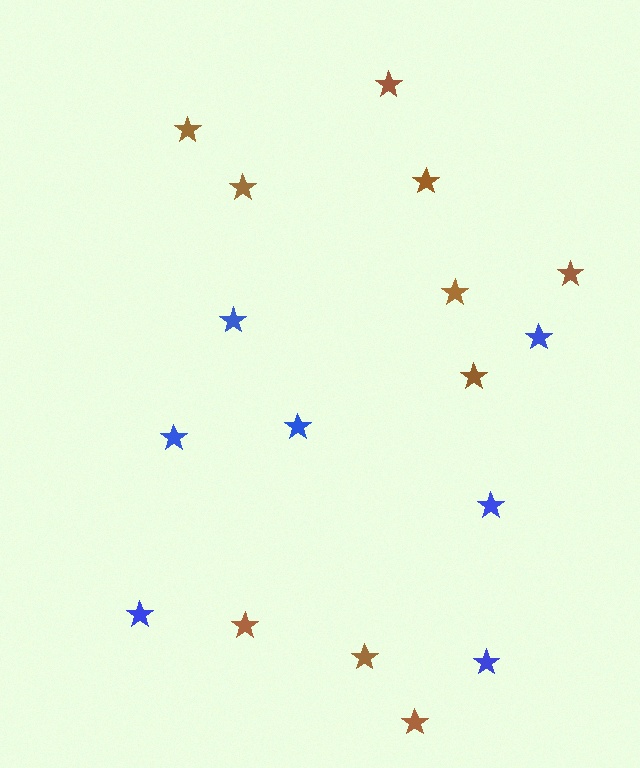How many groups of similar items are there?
There are 2 groups: one group of brown stars (10) and one group of blue stars (7).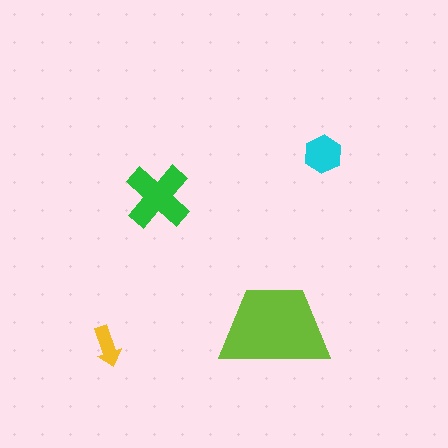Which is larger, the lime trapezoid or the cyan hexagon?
The lime trapezoid.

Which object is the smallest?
The yellow arrow.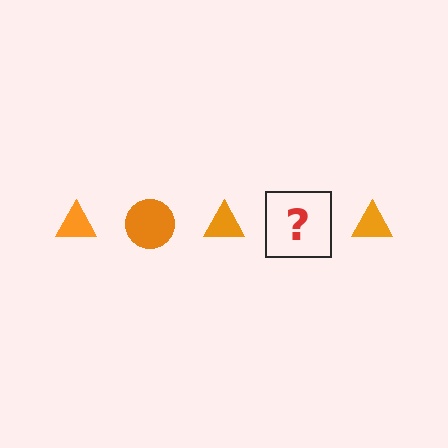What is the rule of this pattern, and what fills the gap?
The rule is that the pattern cycles through triangle, circle shapes in orange. The gap should be filled with an orange circle.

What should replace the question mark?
The question mark should be replaced with an orange circle.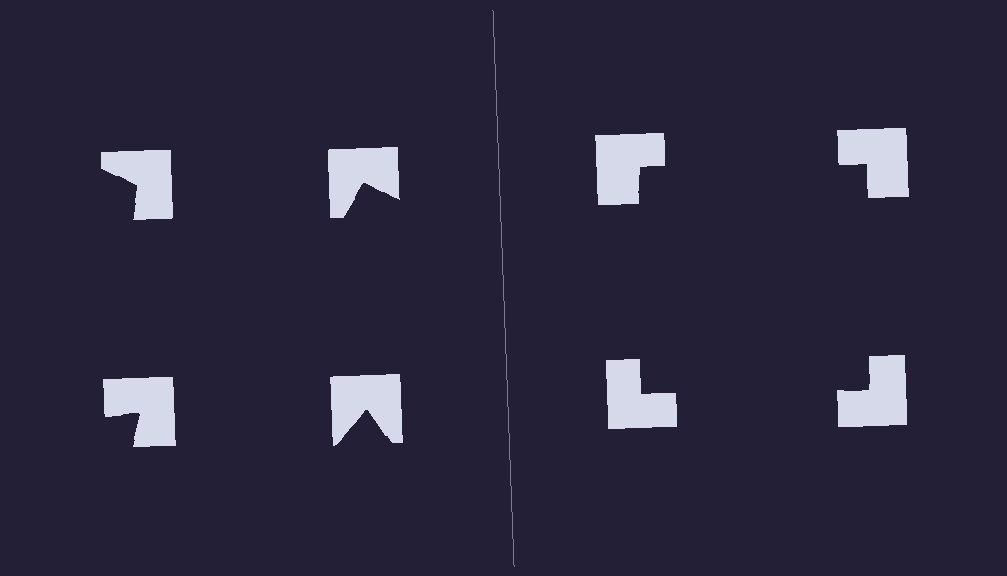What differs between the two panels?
The notched squares are positioned identically on both sides; only the wedge orientations differ. On the right they align to a square; on the left they are misaligned.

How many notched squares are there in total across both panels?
8 — 4 on each side.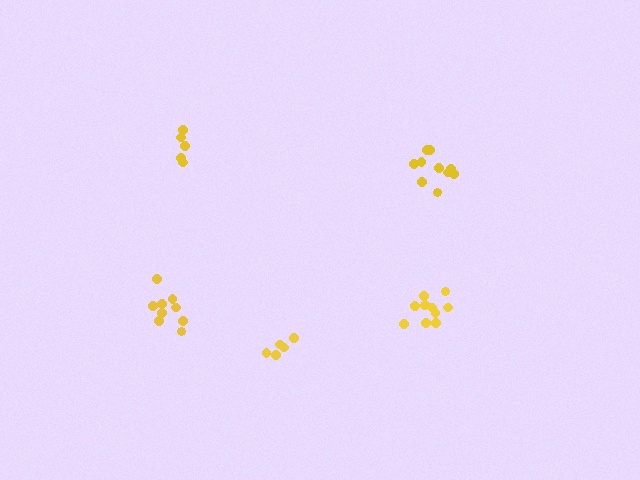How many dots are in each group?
Group 1: 5 dots, Group 2: 10 dots, Group 3: 5 dots, Group 4: 9 dots, Group 5: 11 dots (40 total).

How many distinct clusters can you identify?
There are 5 distinct clusters.